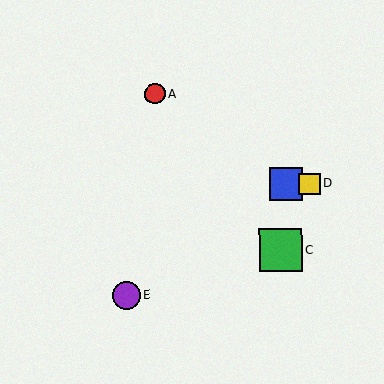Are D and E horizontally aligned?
No, D is at y≈184 and E is at y≈295.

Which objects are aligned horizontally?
Objects B, D are aligned horizontally.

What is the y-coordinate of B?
Object B is at y≈184.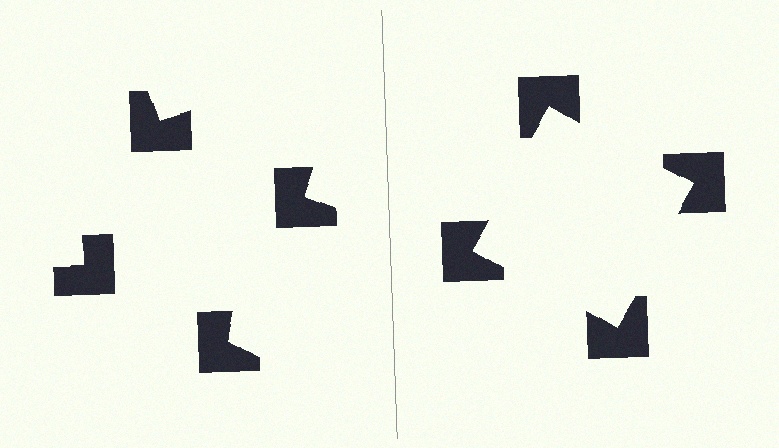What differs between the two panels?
The notched squares are positioned identically on both sides; only the wedge orientations differ. On the right they align to a square; on the left they are misaligned.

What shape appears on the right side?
An illusory square.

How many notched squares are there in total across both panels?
8 — 4 on each side.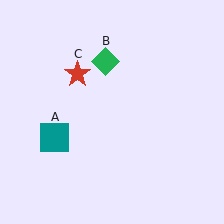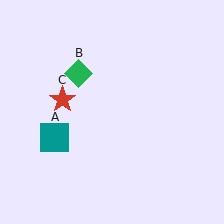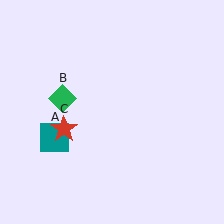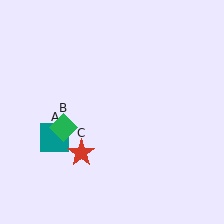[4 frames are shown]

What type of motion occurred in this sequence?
The green diamond (object B), red star (object C) rotated counterclockwise around the center of the scene.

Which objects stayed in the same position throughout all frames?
Teal square (object A) remained stationary.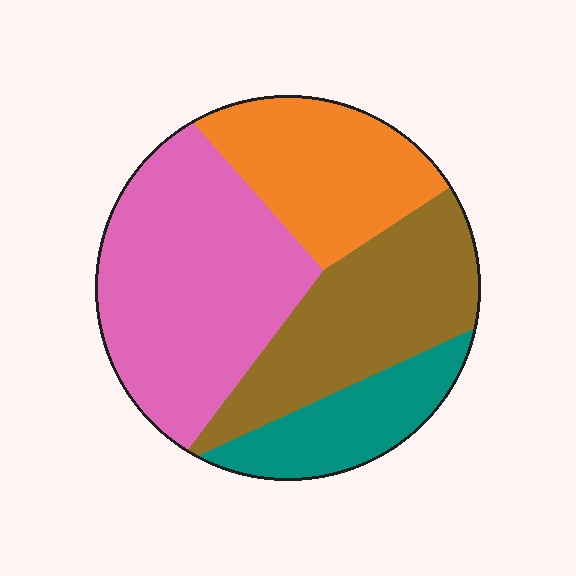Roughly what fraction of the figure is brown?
Brown covers 26% of the figure.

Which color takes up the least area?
Teal, at roughly 15%.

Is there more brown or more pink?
Pink.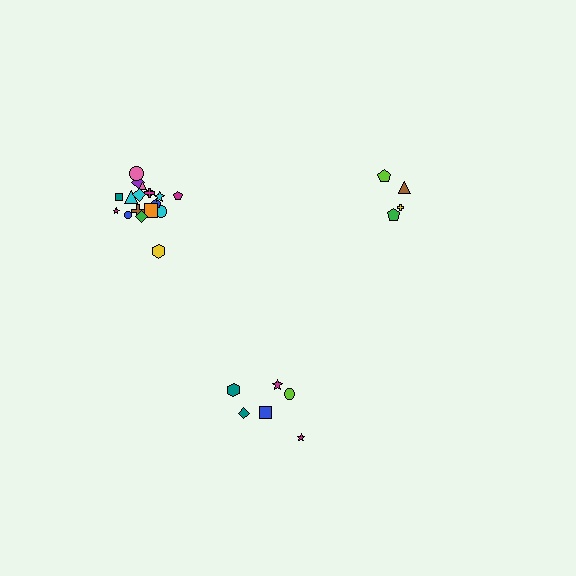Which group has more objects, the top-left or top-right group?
The top-left group.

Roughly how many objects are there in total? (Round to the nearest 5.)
Roughly 30 objects in total.